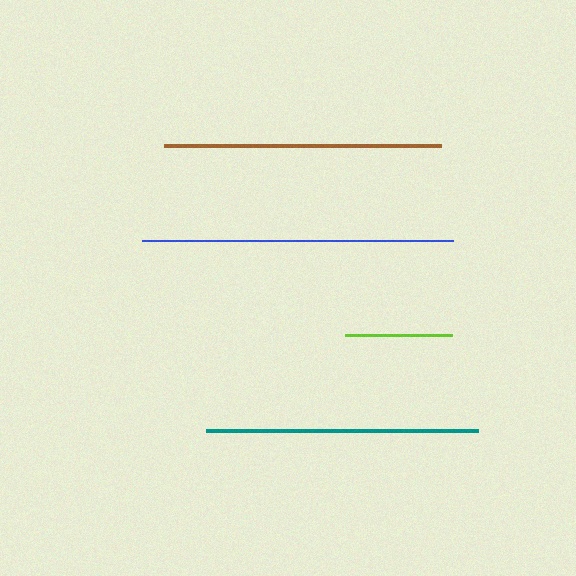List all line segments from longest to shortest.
From longest to shortest: blue, brown, teal, lime.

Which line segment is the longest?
The blue line is the longest at approximately 311 pixels.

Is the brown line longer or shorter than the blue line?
The blue line is longer than the brown line.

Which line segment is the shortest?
The lime line is the shortest at approximately 107 pixels.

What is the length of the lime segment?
The lime segment is approximately 107 pixels long.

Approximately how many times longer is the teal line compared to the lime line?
The teal line is approximately 2.6 times the length of the lime line.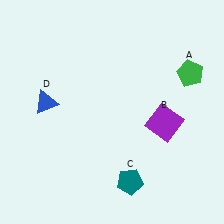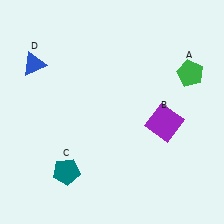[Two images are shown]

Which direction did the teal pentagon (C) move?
The teal pentagon (C) moved left.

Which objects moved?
The objects that moved are: the teal pentagon (C), the blue triangle (D).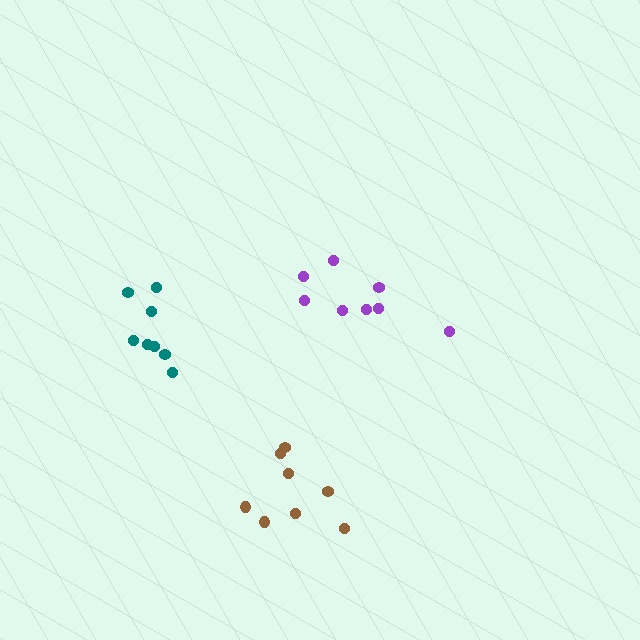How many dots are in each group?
Group 1: 8 dots, Group 2: 8 dots, Group 3: 8 dots (24 total).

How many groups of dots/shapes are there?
There are 3 groups.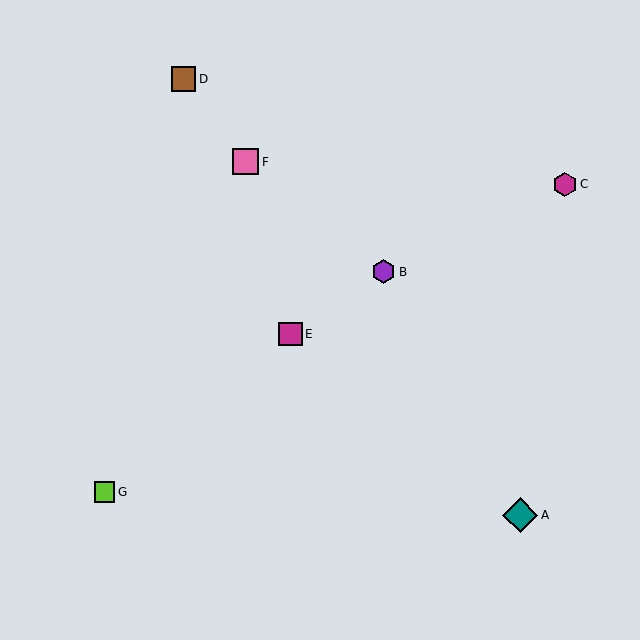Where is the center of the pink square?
The center of the pink square is at (246, 162).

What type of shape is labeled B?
Shape B is a purple hexagon.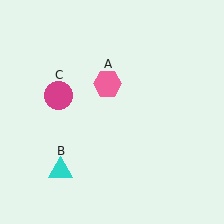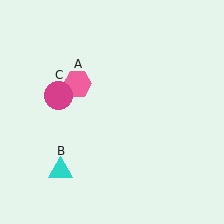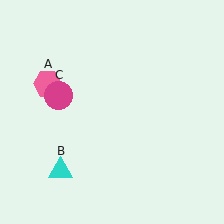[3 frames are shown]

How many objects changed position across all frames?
1 object changed position: pink hexagon (object A).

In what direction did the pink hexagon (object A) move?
The pink hexagon (object A) moved left.